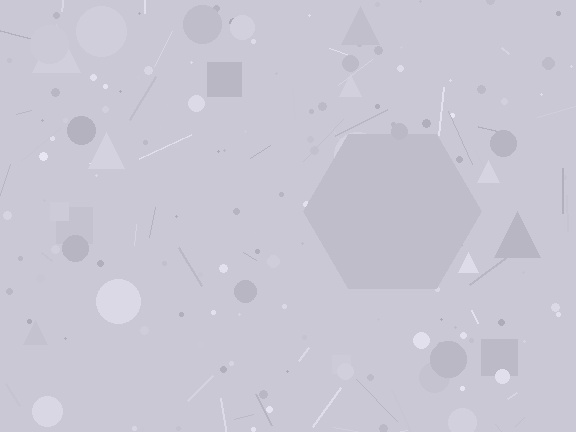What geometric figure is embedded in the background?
A hexagon is embedded in the background.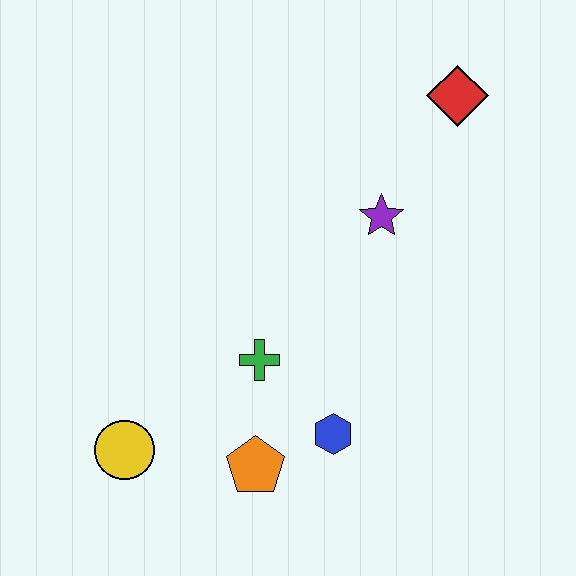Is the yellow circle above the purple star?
No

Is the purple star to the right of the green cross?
Yes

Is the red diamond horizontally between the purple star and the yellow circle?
No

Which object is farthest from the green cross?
The red diamond is farthest from the green cross.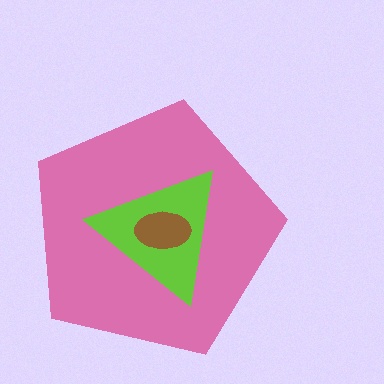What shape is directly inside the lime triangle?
The brown ellipse.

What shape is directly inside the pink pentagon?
The lime triangle.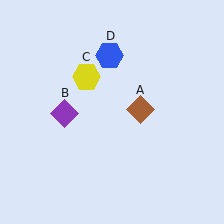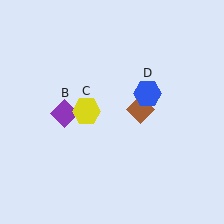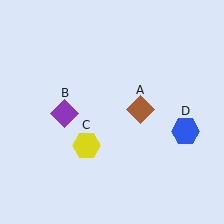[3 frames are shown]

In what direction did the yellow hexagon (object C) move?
The yellow hexagon (object C) moved down.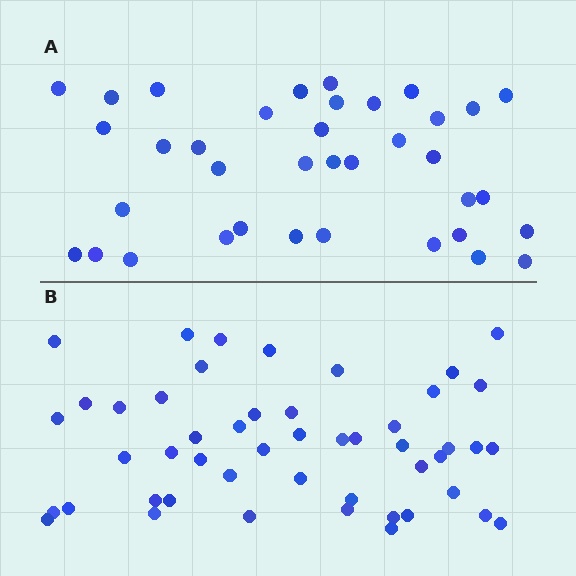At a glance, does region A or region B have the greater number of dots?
Region B (the bottom region) has more dots.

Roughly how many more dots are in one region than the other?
Region B has roughly 12 or so more dots than region A.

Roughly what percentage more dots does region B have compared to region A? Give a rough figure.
About 30% more.